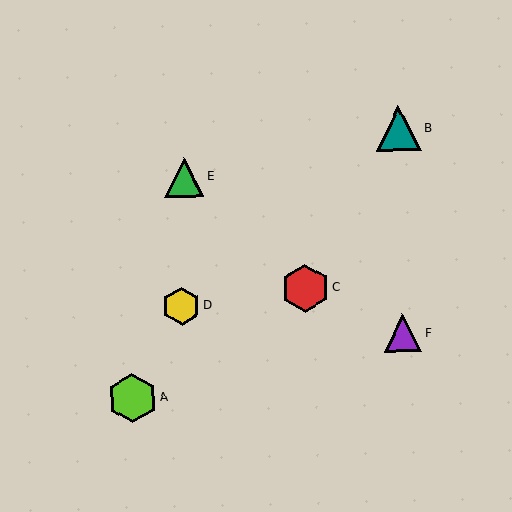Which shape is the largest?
The lime hexagon (labeled A) is the largest.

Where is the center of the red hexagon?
The center of the red hexagon is at (305, 288).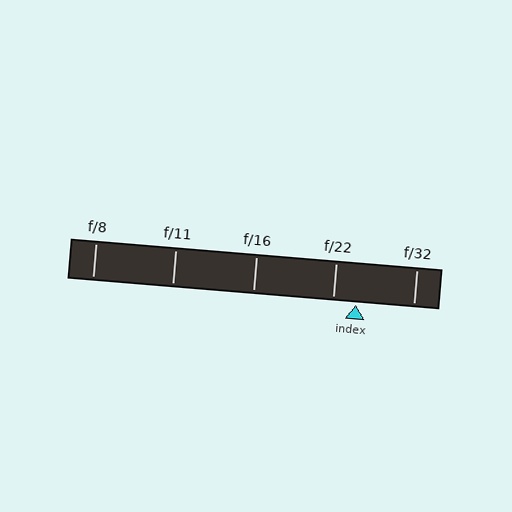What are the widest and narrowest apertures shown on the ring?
The widest aperture shown is f/8 and the narrowest is f/32.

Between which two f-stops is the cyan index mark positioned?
The index mark is between f/22 and f/32.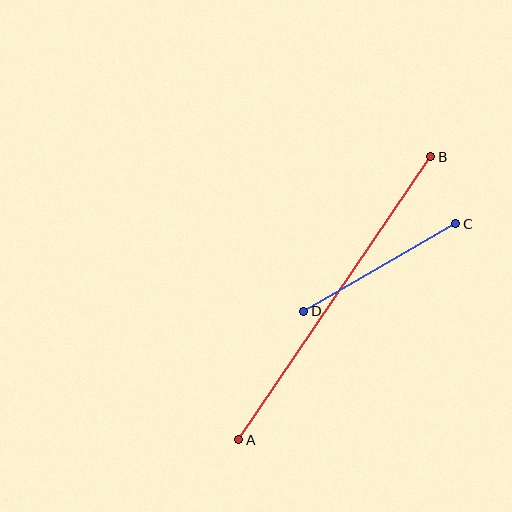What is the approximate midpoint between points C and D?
The midpoint is at approximately (380, 268) pixels.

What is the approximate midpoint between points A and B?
The midpoint is at approximately (335, 298) pixels.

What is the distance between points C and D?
The distance is approximately 175 pixels.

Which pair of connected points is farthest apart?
Points A and B are farthest apart.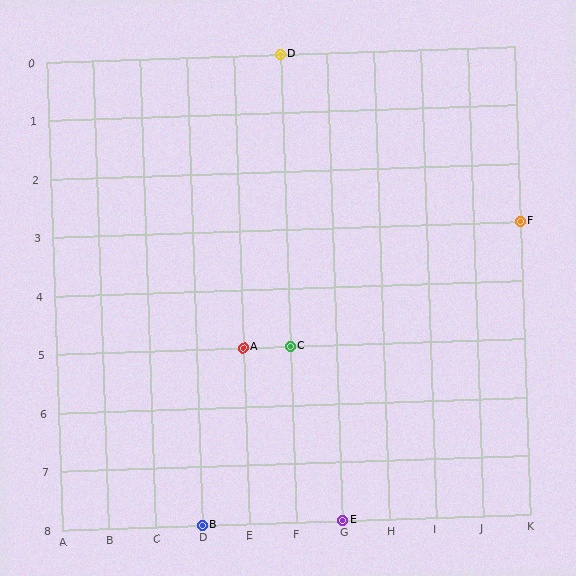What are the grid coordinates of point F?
Point F is at grid coordinates (K, 3).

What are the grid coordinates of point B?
Point B is at grid coordinates (D, 8).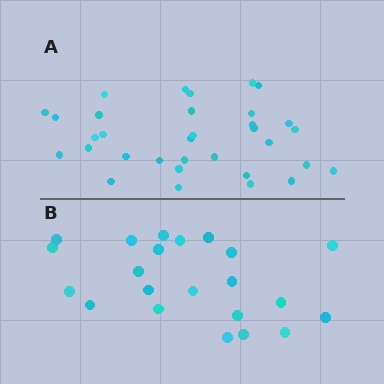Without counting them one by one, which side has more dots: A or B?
Region A (the top region) has more dots.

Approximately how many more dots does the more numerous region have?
Region A has roughly 12 or so more dots than region B.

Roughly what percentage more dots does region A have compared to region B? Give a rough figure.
About 50% more.